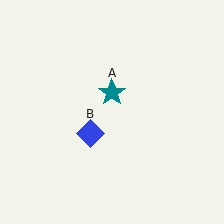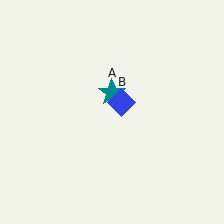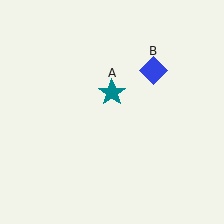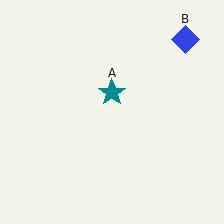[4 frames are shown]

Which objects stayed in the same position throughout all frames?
Teal star (object A) remained stationary.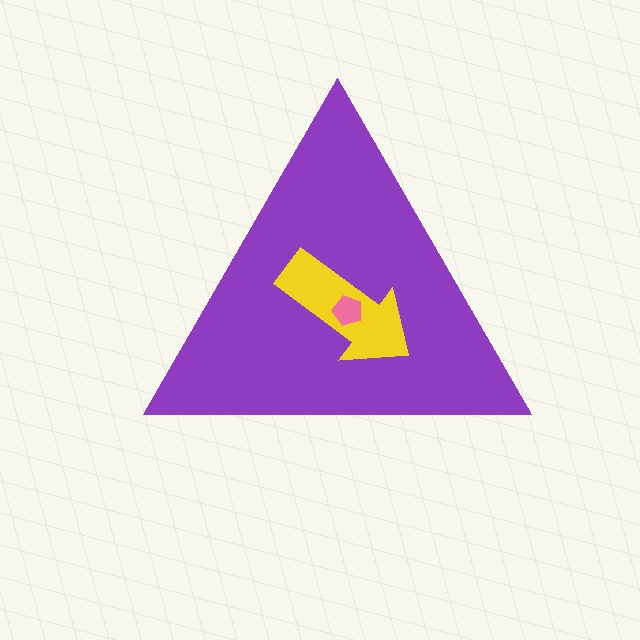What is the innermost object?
The pink pentagon.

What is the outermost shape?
The purple triangle.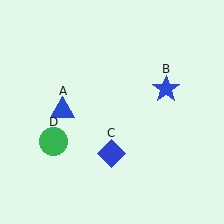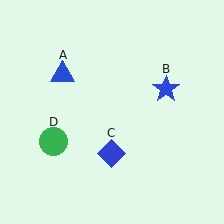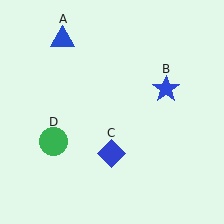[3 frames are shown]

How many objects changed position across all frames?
1 object changed position: blue triangle (object A).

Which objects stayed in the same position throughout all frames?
Blue star (object B) and blue diamond (object C) and green circle (object D) remained stationary.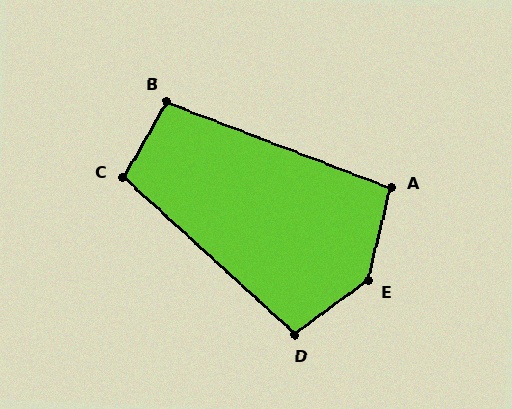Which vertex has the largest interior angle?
E, at approximately 139 degrees.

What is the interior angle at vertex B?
Approximately 99 degrees (obtuse).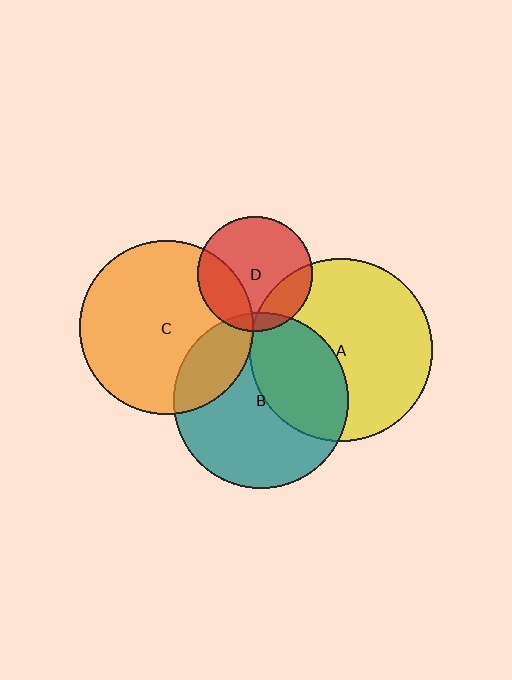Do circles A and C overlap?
Yes.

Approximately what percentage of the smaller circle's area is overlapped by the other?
Approximately 5%.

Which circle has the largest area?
Circle A (yellow).